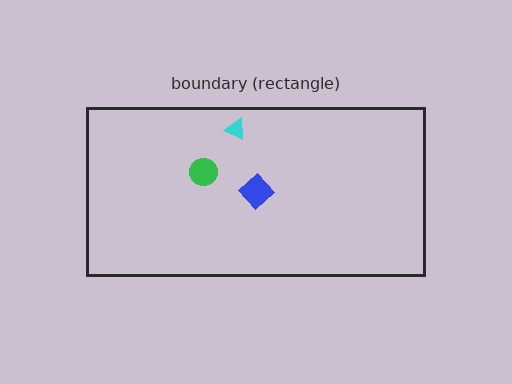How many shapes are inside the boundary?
3 inside, 0 outside.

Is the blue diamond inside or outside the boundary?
Inside.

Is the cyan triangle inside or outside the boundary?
Inside.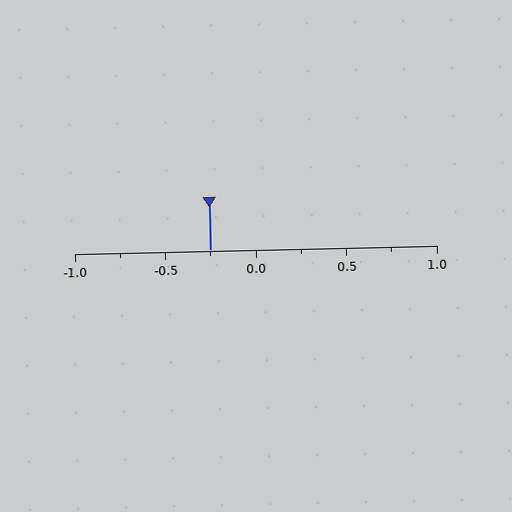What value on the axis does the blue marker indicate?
The marker indicates approximately -0.25.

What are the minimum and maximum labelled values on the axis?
The axis runs from -1.0 to 1.0.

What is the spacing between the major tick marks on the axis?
The major ticks are spaced 0.5 apart.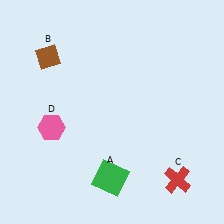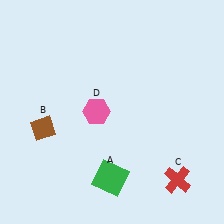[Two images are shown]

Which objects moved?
The objects that moved are: the brown diamond (B), the pink hexagon (D).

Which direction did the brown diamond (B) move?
The brown diamond (B) moved down.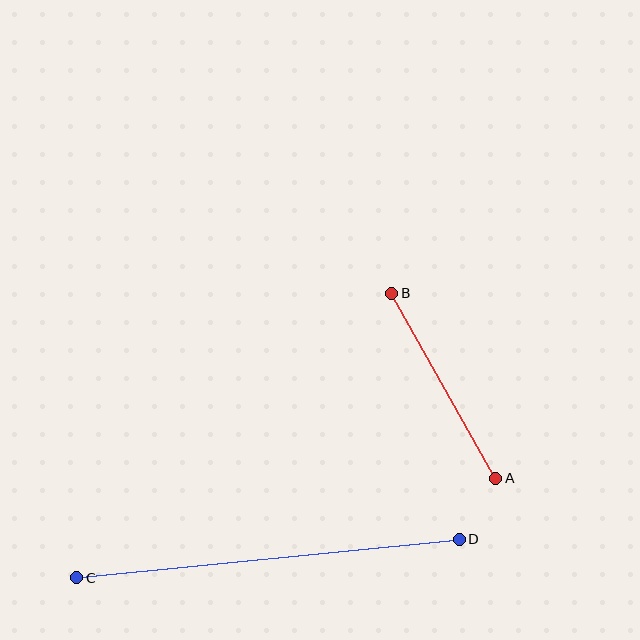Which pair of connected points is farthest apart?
Points C and D are farthest apart.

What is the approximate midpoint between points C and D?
The midpoint is at approximately (268, 559) pixels.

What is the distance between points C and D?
The distance is approximately 384 pixels.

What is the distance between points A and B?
The distance is approximately 212 pixels.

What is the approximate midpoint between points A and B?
The midpoint is at approximately (444, 386) pixels.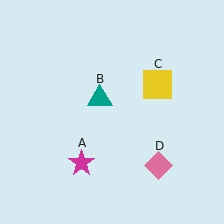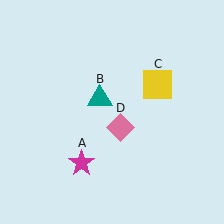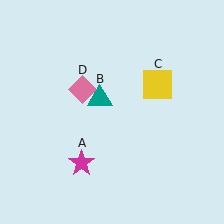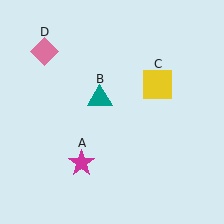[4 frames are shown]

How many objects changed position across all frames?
1 object changed position: pink diamond (object D).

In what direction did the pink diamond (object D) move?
The pink diamond (object D) moved up and to the left.